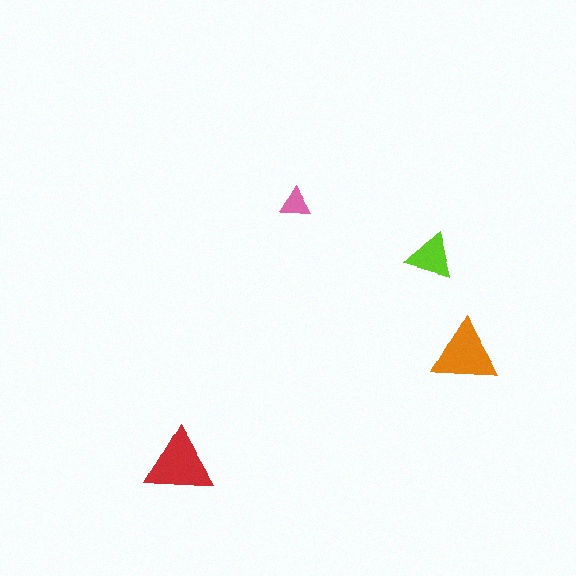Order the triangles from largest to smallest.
the red one, the orange one, the lime one, the pink one.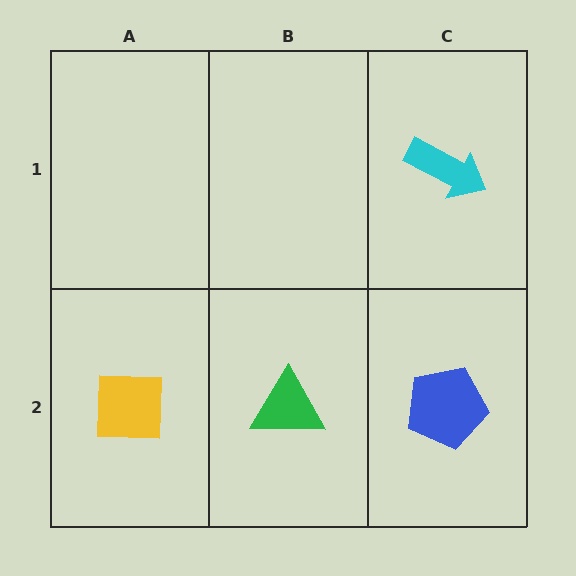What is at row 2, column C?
A blue pentagon.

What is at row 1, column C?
A cyan arrow.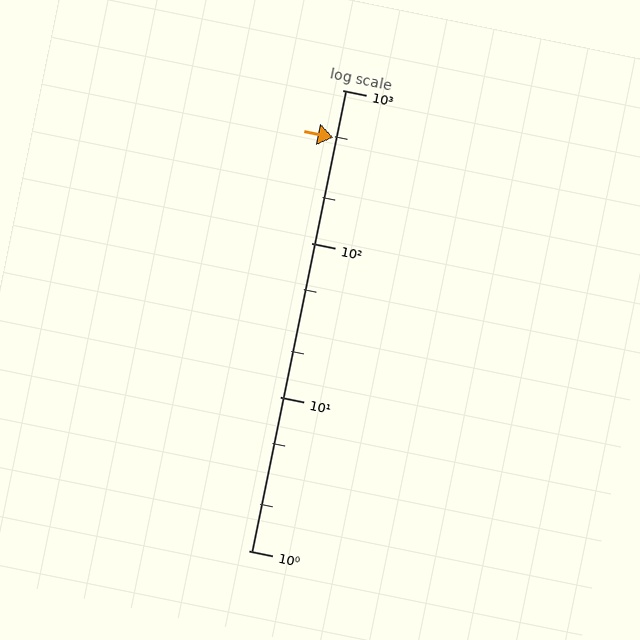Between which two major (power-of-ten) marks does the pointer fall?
The pointer is between 100 and 1000.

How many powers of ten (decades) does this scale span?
The scale spans 3 decades, from 1 to 1000.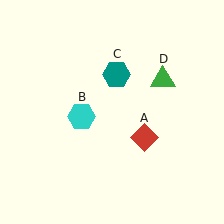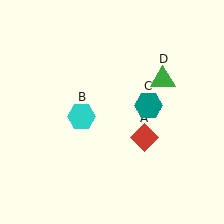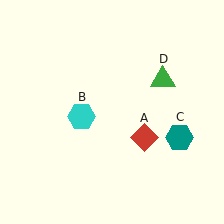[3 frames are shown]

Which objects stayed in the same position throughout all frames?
Red diamond (object A) and cyan hexagon (object B) and green triangle (object D) remained stationary.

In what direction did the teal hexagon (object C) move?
The teal hexagon (object C) moved down and to the right.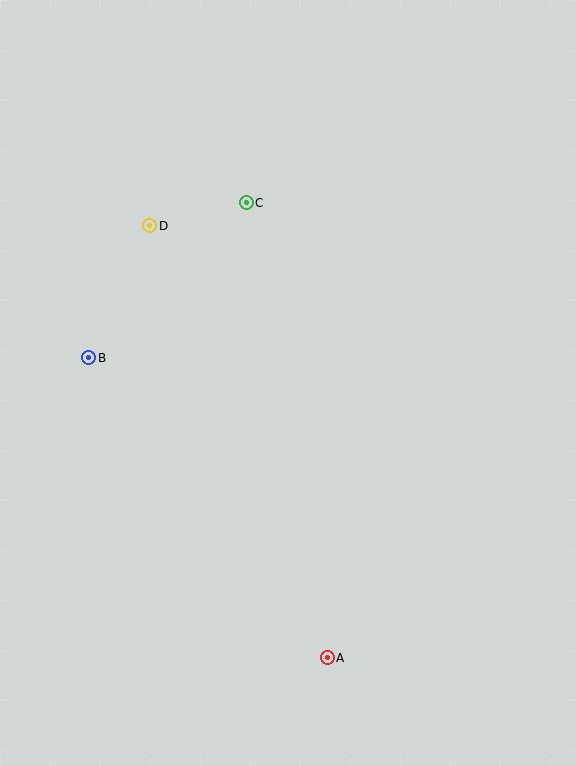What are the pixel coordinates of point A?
Point A is at (327, 658).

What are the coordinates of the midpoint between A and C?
The midpoint between A and C is at (287, 430).